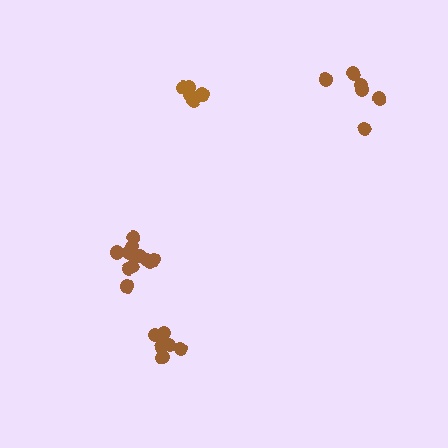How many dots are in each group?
Group 1: 12 dots, Group 2: 6 dots, Group 3: 6 dots, Group 4: 6 dots (30 total).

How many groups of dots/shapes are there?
There are 4 groups.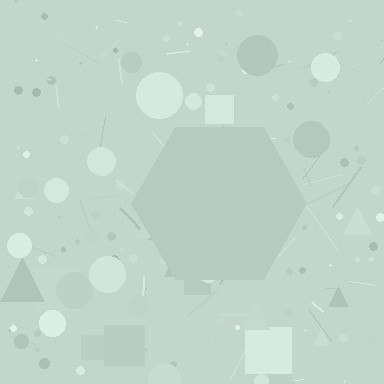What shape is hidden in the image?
A hexagon is hidden in the image.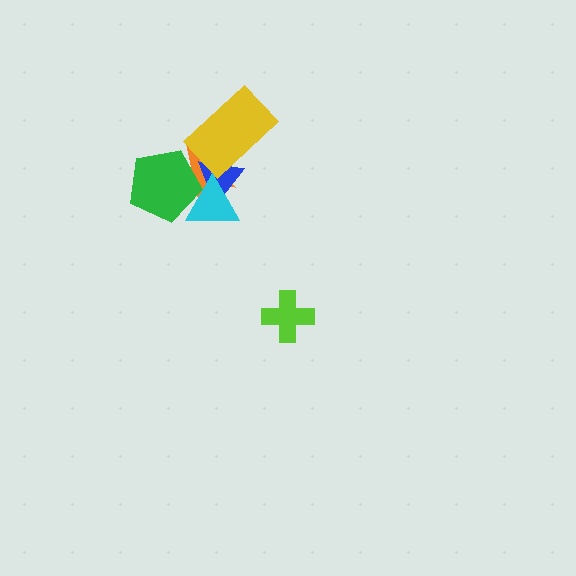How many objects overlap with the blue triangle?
4 objects overlap with the blue triangle.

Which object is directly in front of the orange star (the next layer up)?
The blue triangle is directly in front of the orange star.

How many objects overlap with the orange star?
4 objects overlap with the orange star.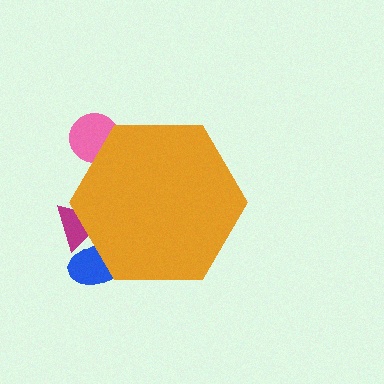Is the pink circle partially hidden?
Yes, the pink circle is partially hidden behind the orange hexagon.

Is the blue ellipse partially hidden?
Yes, the blue ellipse is partially hidden behind the orange hexagon.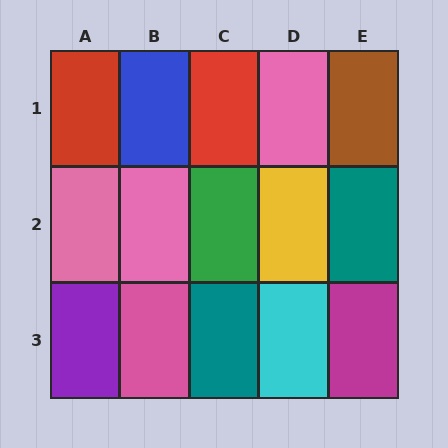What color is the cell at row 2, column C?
Green.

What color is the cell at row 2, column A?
Pink.